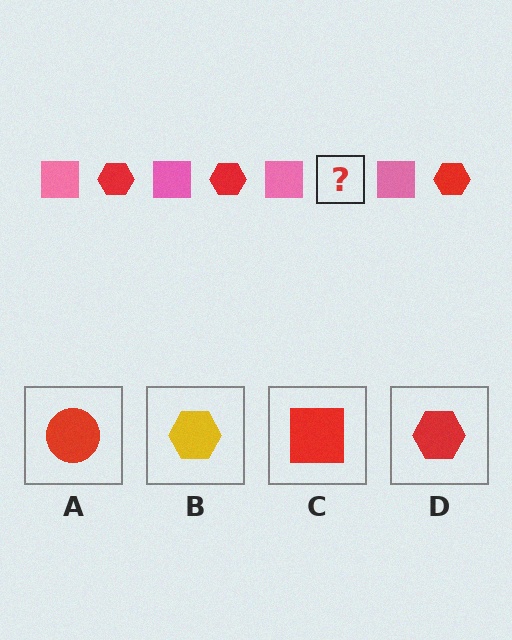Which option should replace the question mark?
Option D.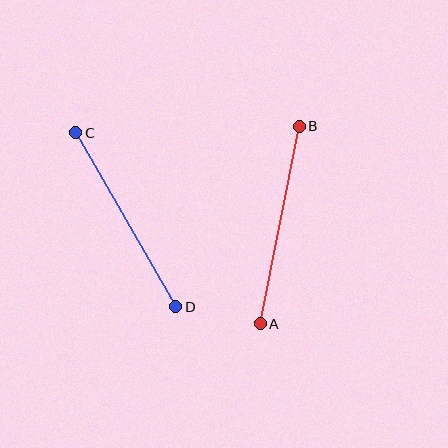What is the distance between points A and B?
The distance is approximately 201 pixels.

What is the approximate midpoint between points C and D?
The midpoint is at approximately (126, 219) pixels.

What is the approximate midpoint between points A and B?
The midpoint is at approximately (280, 225) pixels.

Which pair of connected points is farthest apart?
Points A and B are farthest apart.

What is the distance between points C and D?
The distance is approximately 200 pixels.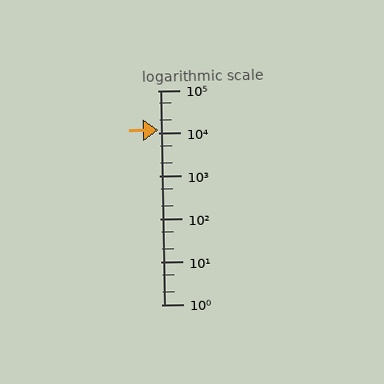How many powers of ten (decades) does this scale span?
The scale spans 5 decades, from 1 to 100000.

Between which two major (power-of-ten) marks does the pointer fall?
The pointer is between 10000 and 100000.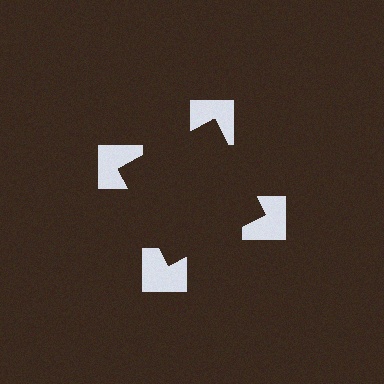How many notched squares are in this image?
There are 4 — one at each vertex of the illusory square.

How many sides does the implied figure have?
4 sides.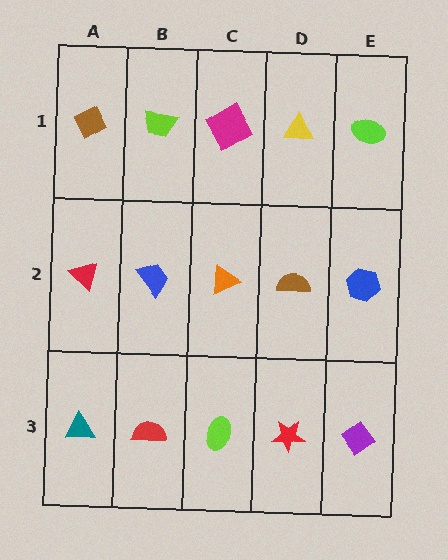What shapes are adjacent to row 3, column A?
A red triangle (row 2, column A), a red semicircle (row 3, column B).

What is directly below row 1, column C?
An orange triangle.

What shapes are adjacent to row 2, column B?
A lime trapezoid (row 1, column B), a red semicircle (row 3, column B), a red triangle (row 2, column A), an orange triangle (row 2, column C).